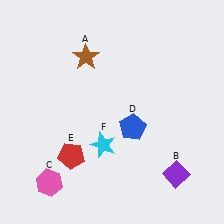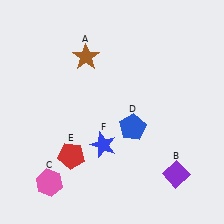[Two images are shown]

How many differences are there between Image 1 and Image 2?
There is 1 difference between the two images.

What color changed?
The star (F) changed from cyan in Image 1 to blue in Image 2.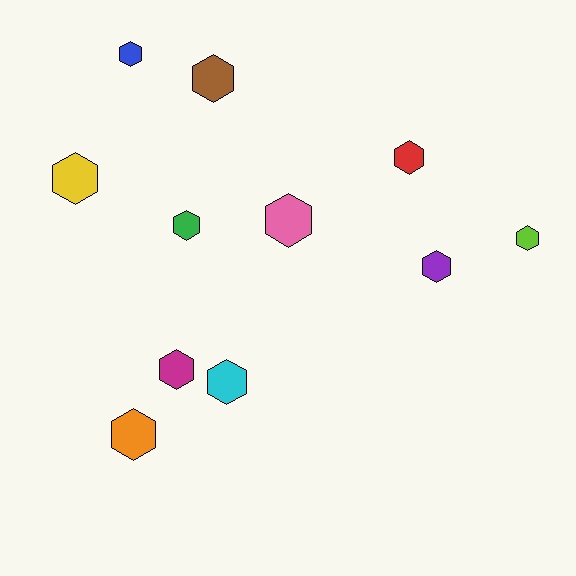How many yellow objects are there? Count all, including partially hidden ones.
There is 1 yellow object.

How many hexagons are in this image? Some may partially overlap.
There are 11 hexagons.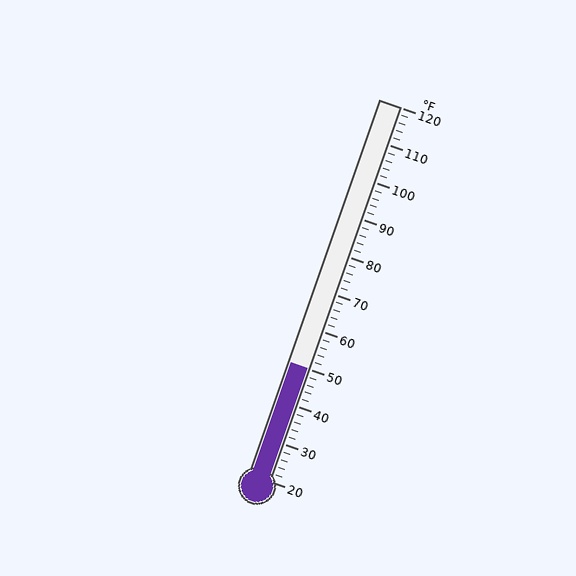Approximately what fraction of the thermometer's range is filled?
The thermometer is filled to approximately 30% of its range.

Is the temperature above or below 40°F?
The temperature is above 40°F.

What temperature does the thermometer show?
The thermometer shows approximately 50°F.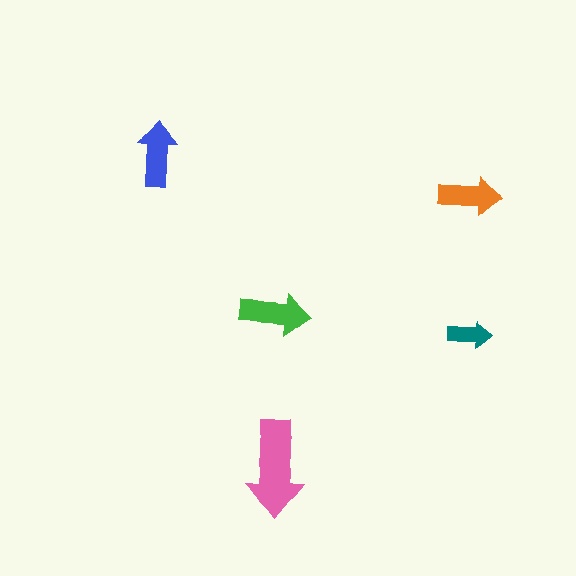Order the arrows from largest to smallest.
the pink one, the green one, the blue one, the orange one, the teal one.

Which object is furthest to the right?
The teal arrow is rightmost.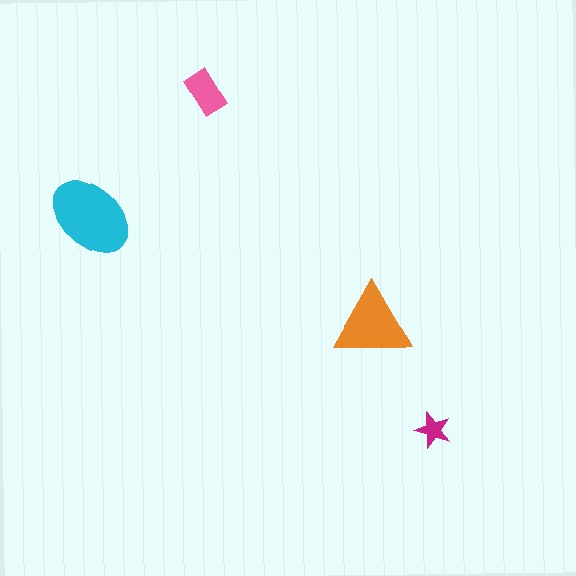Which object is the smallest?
The magenta star.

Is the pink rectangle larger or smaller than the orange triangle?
Smaller.